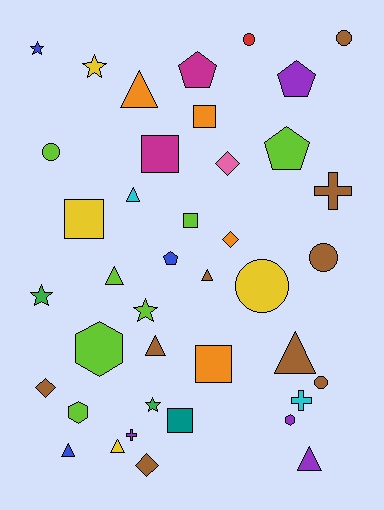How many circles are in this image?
There are 6 circles.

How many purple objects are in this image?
There are 4 purple objects.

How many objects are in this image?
There are 40 objects.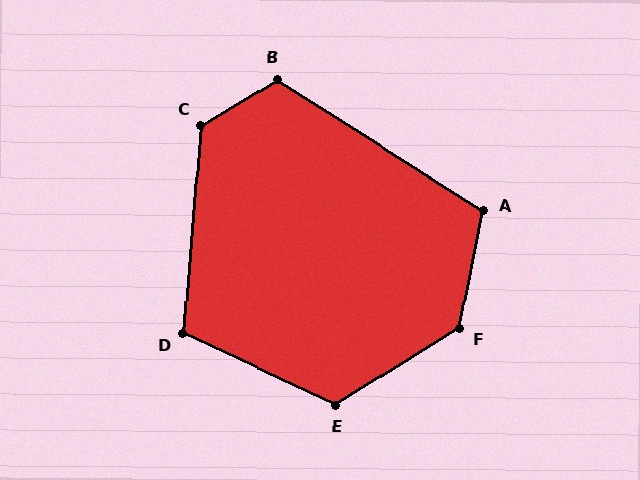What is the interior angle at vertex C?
Approximately 125 degrees (obtuse).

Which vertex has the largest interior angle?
F, at approximately 133 degrees.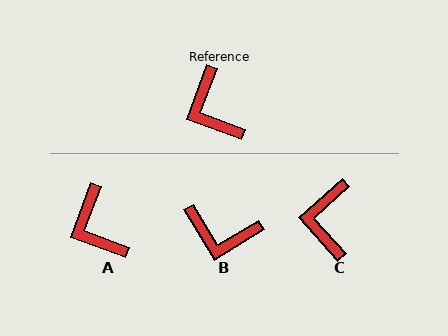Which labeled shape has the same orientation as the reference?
A.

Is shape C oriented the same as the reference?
No, it is off by about 28 degrees.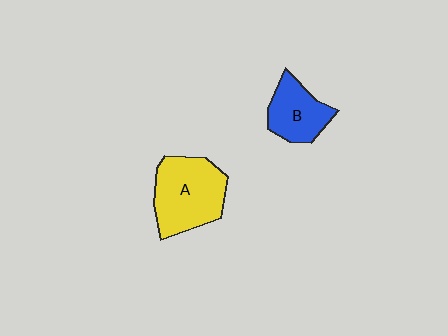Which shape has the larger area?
Shape A (yellow).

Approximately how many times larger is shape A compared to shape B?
Approximately 1.6 times.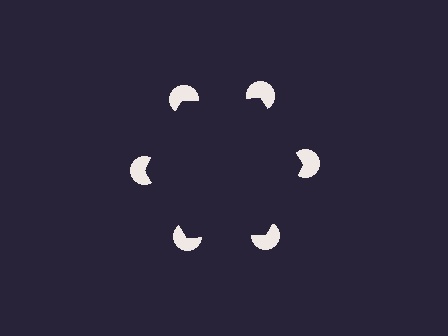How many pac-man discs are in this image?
There are 6 — one at each vertex of the illusory hexagon.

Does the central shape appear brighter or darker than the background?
It typically appears slightly darker than the background, even though no actual brightness change is drawn.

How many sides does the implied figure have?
6 sides.